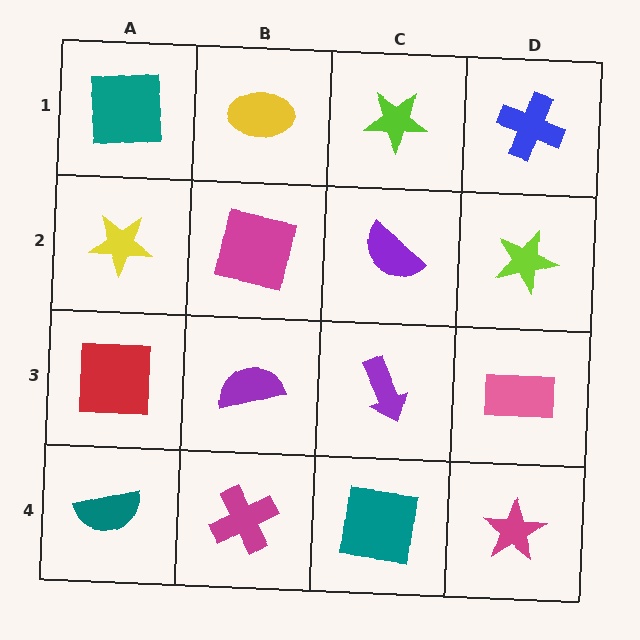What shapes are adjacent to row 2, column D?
A blue cross (row 1, column D), a pink rectangle (row 3, column D), a purple semicircle (row 2, column C).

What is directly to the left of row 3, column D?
A purple arrow.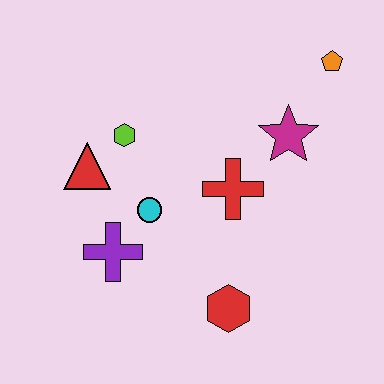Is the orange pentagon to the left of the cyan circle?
No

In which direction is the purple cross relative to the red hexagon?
The purple cross is to the left of the red hexagon.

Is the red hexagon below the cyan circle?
Yes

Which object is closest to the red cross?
The magenta star is closest to the red cross.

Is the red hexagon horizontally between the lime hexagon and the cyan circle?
No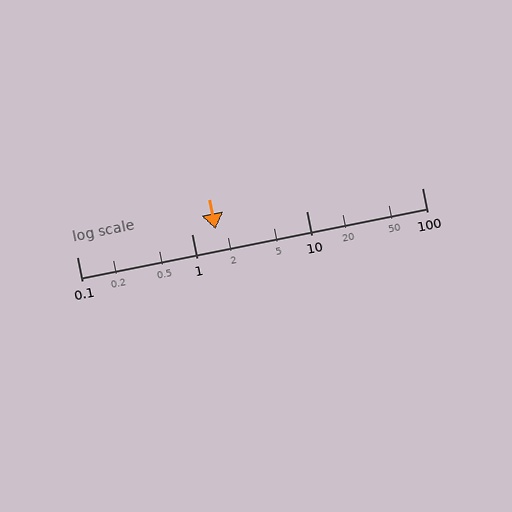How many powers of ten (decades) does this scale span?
The scale spans 3 decades, from 0.1 to 100.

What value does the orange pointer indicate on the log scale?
The pointer indicates approximately 1.6.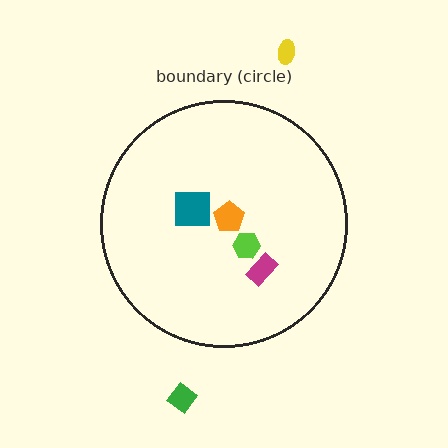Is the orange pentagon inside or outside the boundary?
Inside.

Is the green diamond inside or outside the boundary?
Outside.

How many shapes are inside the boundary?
4 inside, 2 outside.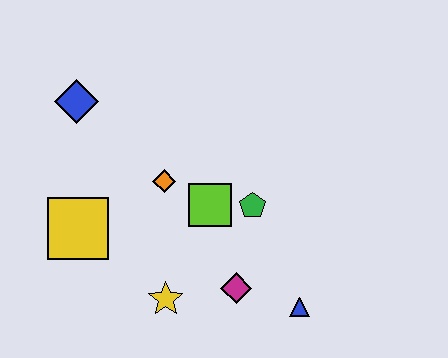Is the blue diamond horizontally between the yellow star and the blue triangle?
No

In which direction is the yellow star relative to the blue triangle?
The yellow star is to the left of the blue triangle.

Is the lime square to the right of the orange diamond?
Yes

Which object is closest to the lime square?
The green pentagon is closest to the lime square.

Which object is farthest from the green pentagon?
The blue diamond is farthest from the green pentagon.